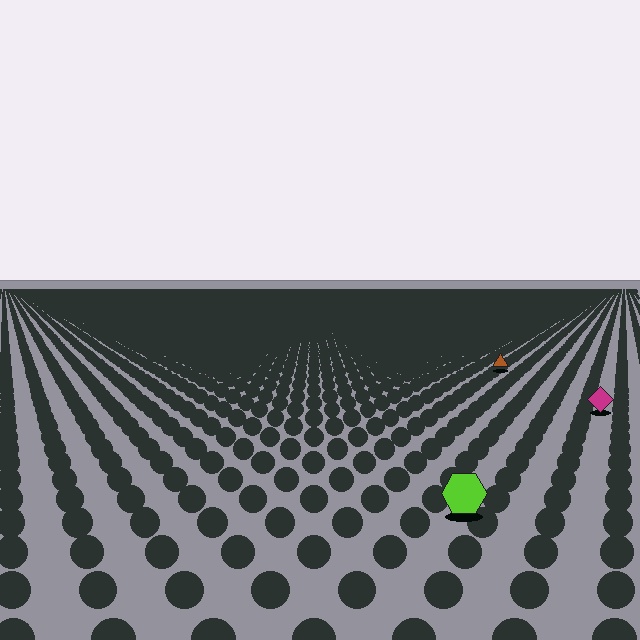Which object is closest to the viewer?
The lime hexagon is closest. The texture marks near it are larger and more spread out.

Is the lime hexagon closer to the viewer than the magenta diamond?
Yes. The lime hexagon is closer — you can tell from the texture gradient: the ground texture is coarser near it.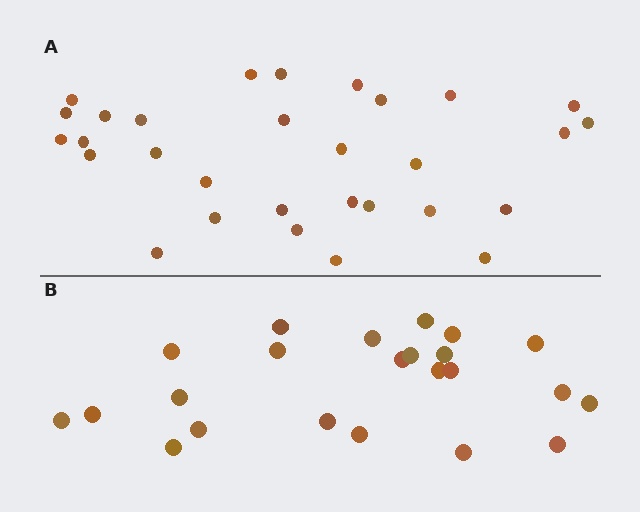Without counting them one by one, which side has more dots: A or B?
Region A (the top region) has more dots.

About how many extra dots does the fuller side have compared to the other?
Region A has roughly 8 or so more dots than region B.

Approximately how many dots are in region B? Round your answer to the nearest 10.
About 20 dots. (The exact count is 23, which rounds to 20.)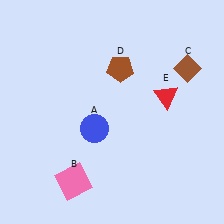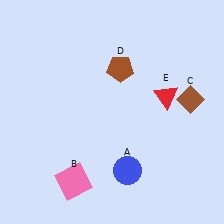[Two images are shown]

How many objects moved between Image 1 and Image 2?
2 objects moved between the two images.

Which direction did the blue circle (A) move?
The blue circle (A) moved down.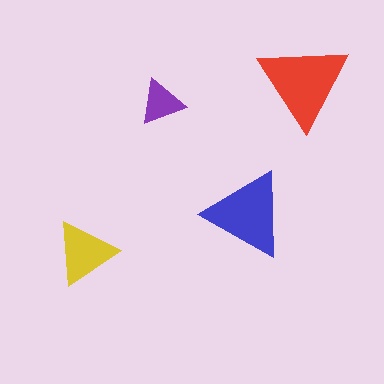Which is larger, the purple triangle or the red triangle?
The red one.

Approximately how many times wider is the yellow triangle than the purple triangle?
About 1.5 times wider.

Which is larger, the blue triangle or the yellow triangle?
The blue one.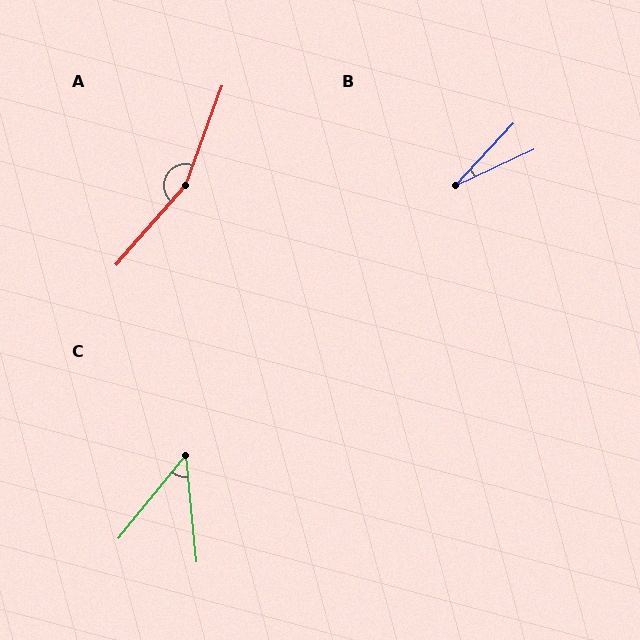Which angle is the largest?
A, at approximately 159 degrees.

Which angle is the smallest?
B, at approximately 22 degrees.